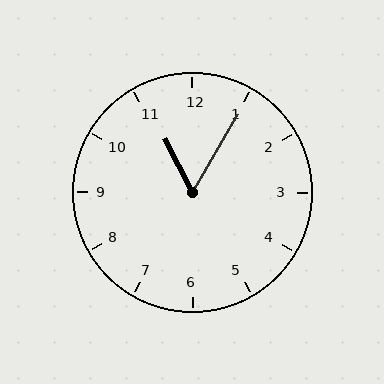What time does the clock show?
11:05.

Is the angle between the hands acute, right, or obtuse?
It is acute.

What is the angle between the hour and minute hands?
Approximately 58 degrees.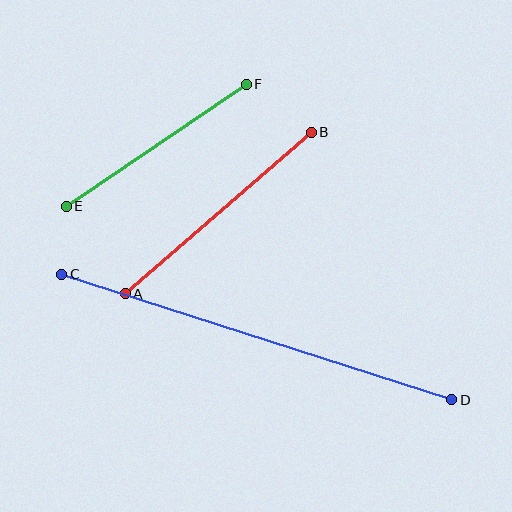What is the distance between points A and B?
The distance is approximately 246 pixels.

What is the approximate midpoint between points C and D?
The midpoint is at approximately (257, 337) pixels.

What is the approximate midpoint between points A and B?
The midpoint is at approximately (218, 213) pixels.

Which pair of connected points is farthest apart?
Points C and D are farthest apart.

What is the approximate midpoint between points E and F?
The midpoint is at approximately (156, 145) pixels.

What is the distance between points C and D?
The distance is approximately 410 pixels.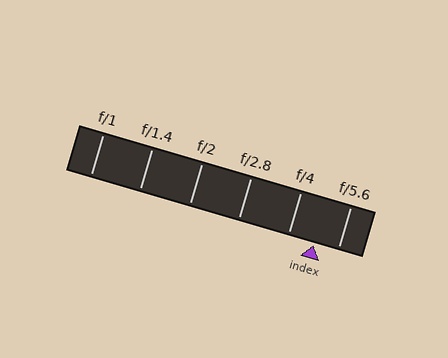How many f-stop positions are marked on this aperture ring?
There are 6 f-stop positions marked.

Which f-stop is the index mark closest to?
The index mark is closest to f/5.6.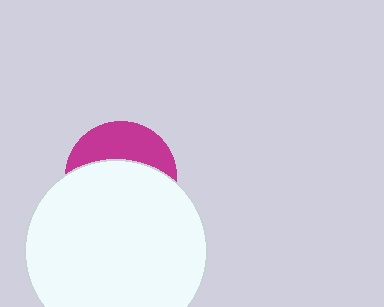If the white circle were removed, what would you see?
You would see the complete magenta circle.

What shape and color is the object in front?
The object in front is a white circle.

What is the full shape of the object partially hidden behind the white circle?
The partially hidden object is a magenta circle.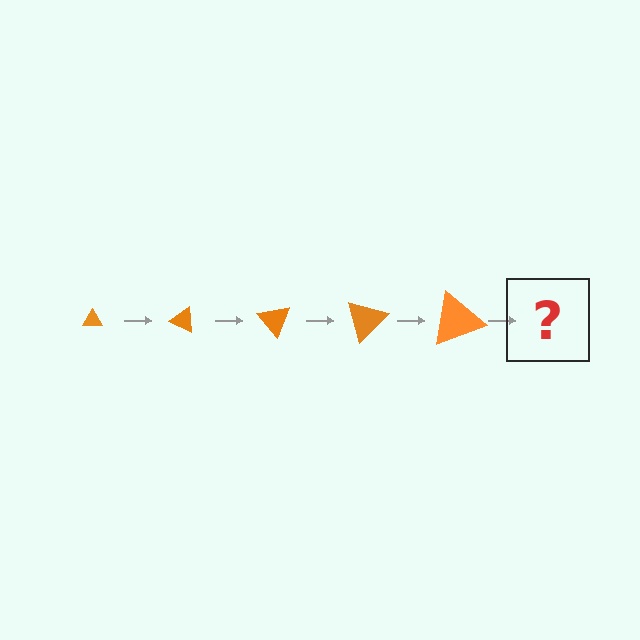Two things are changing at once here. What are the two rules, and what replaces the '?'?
The two rules are that the triangle grows larger each step and it rotates 25 degrees each step. The '?' should be a triangle, larger than the previous one and rotated 125 degrees from the start.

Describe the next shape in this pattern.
It should be a triangle, larger than the previous one and rotated 125 degrees from the start.